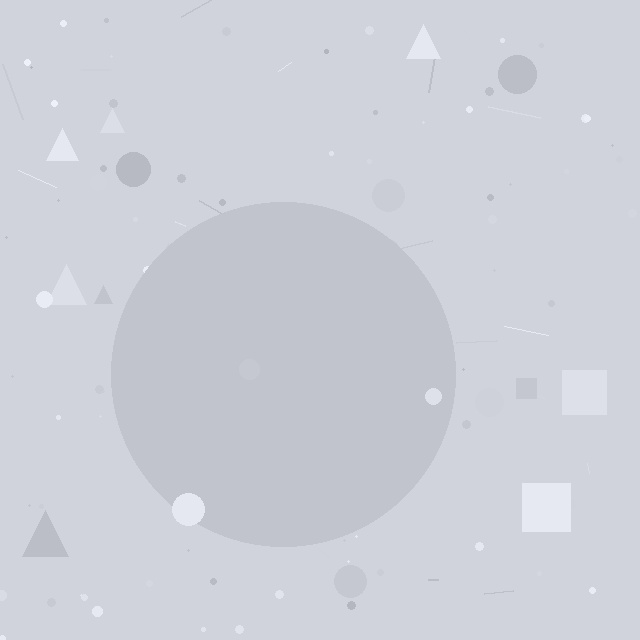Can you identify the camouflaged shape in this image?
The camouflaged shape is a circle.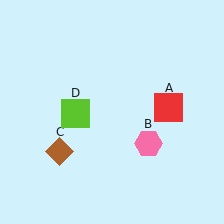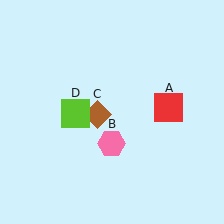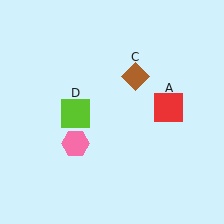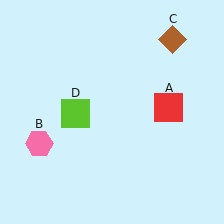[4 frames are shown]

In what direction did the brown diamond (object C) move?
The brown diamond (object C) moved up and to the right.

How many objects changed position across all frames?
2 objects changed position: pink hexagon (object B), brown diamond (object C).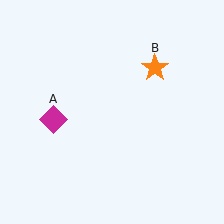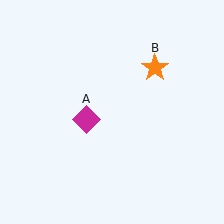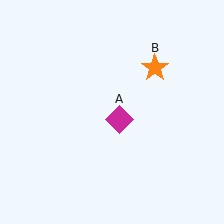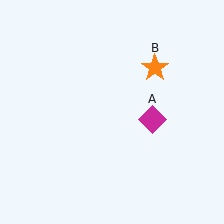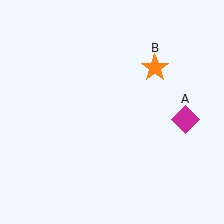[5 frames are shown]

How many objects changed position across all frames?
1 object changed position: magenta diamond (object A).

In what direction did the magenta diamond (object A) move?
The magenta diamond (object A) moved right.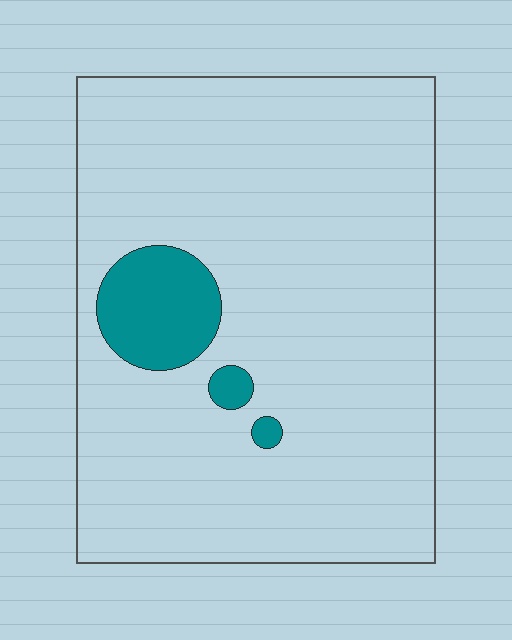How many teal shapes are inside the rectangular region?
3.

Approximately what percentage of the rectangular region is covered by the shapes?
Approximately 10%.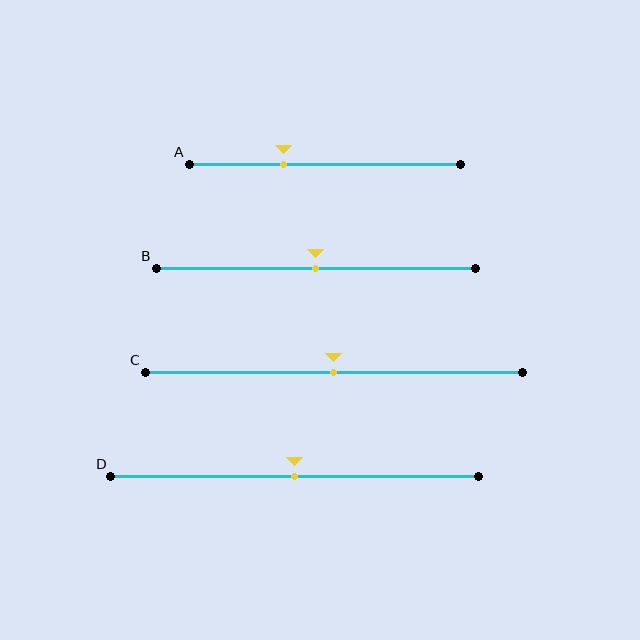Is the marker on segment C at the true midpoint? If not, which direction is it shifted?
Yes, the marker on segment C is at the true midpoint.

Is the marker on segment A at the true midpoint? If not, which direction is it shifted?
No, the marker on segment A is shifted to the left by about 15% of the segment length.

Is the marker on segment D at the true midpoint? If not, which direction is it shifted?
Yes, the marker on segment D is at the true midpoint.